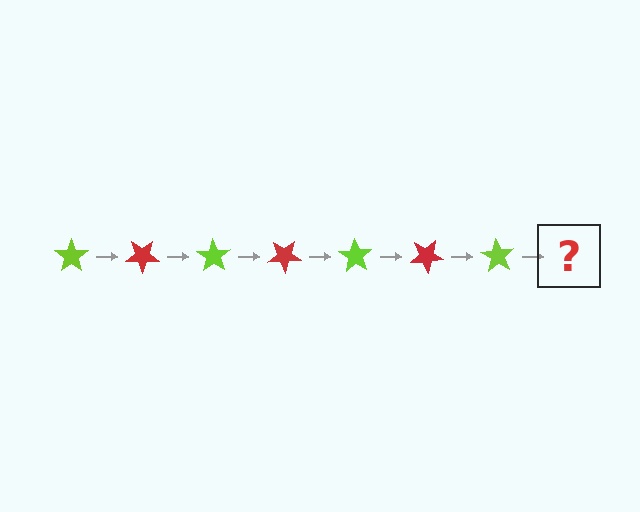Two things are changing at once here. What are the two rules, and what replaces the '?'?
The two rules are that it rotates 35 degrees each step and the color cycles through lime and red. The '?' should be a red star, rotated 245 degrees from the start.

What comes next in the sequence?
The next element should be a red star, rotated 245 degrees from the start.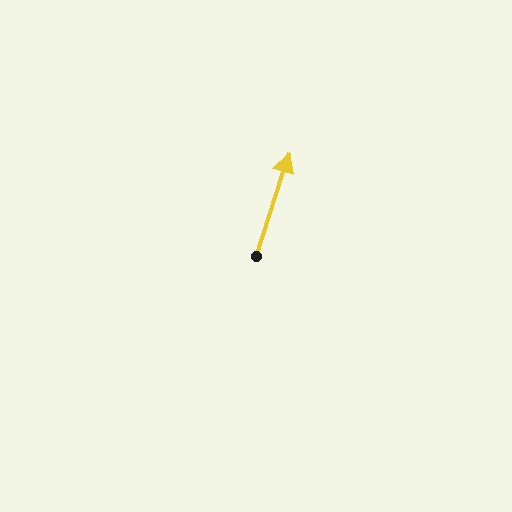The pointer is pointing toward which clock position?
Roughly 1 o'clock.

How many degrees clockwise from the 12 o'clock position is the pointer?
Approximately 18 degrees.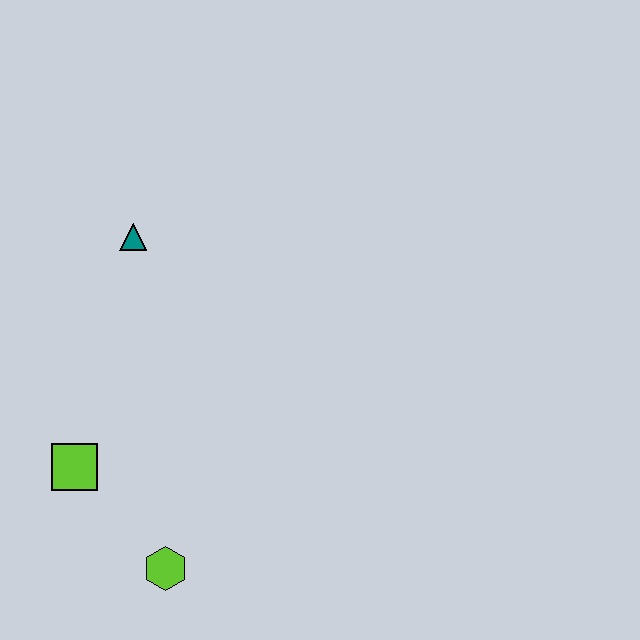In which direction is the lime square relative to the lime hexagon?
The lime square is above the lime hexagon.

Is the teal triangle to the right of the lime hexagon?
No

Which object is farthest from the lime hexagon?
The teal triangle is farthest from the lime hexagon.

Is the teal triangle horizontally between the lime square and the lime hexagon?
Yes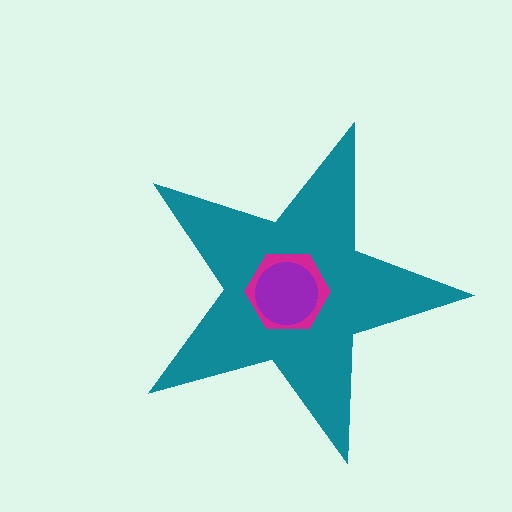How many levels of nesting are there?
3.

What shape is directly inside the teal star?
The magenta hexagon.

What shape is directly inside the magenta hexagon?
The purple circle.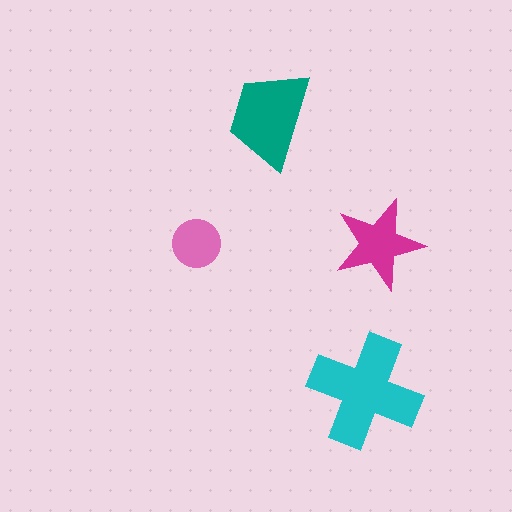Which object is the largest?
The cyan cross.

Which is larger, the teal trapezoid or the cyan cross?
The cyan cross.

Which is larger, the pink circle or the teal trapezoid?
The teal trapezoid.